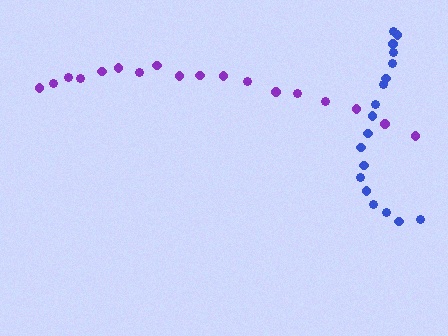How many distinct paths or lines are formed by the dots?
There are 2 distinct paths.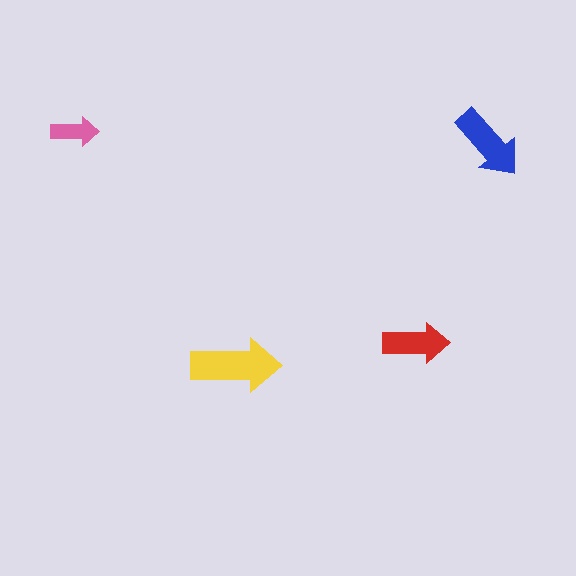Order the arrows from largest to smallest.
the yellow one, the blue one, the red one, the pink one.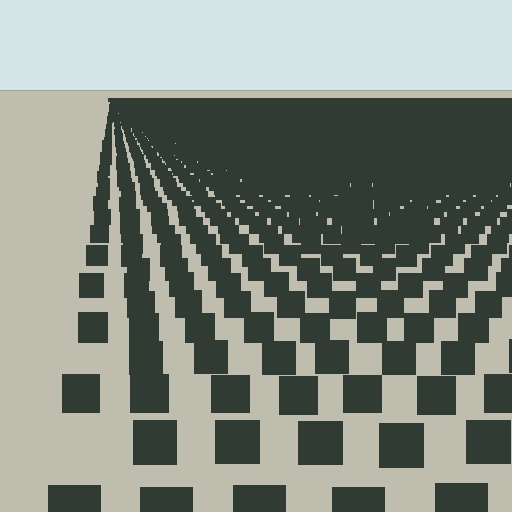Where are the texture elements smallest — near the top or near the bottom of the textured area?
Near the top.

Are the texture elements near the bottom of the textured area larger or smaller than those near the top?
Larger. Near the bottom, elements are closer to the viewer and appear at a bigger on-screen size.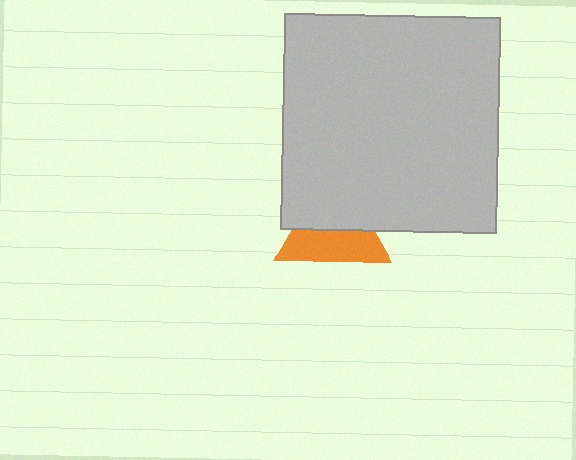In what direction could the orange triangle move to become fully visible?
The orange triangle could move down. That would shift it out from behind the light gray square entirely.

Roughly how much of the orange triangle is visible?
About half of it is visible (roughly 52%).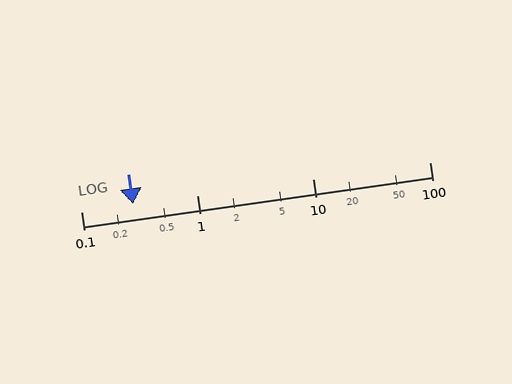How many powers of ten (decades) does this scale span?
The scale spans 3 decades, from 0.1 to 100.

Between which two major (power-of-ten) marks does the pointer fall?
The pointer is between 0.1 and 1.